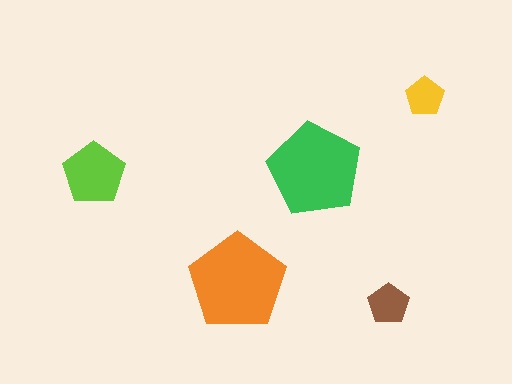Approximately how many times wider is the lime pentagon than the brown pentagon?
About 1.5 times wider.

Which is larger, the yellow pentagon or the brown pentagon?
The brown one.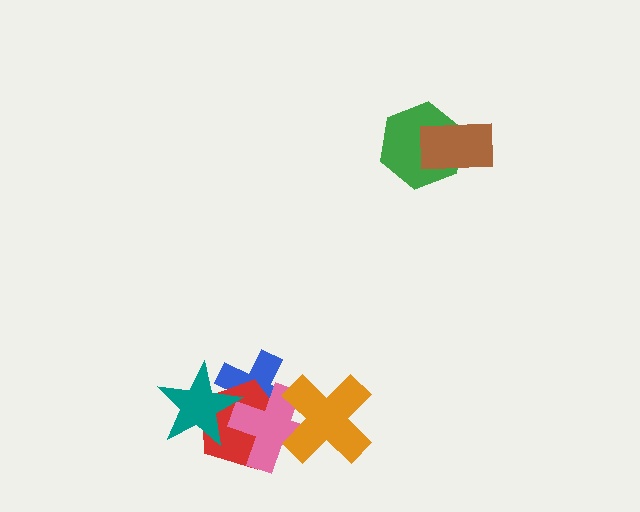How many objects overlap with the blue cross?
4 objects overlap with the blue cross.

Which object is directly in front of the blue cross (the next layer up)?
The red pentagon is directly in front of the blue cross.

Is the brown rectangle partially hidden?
No, no other shape covers it.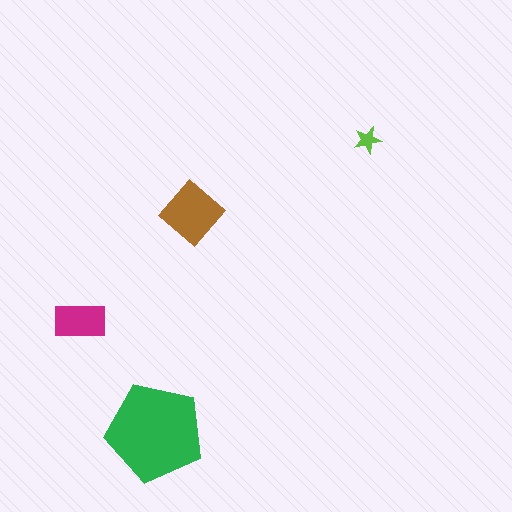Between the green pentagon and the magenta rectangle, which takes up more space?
The green pentagon.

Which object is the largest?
The green pentagon.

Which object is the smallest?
The lime star.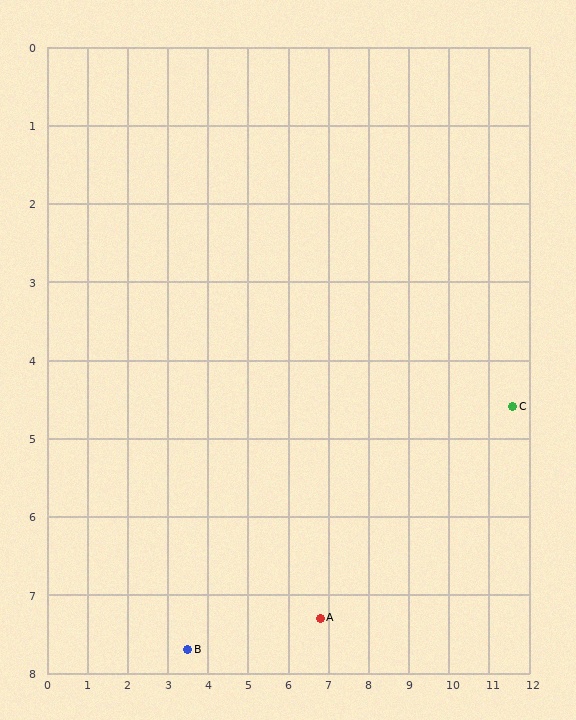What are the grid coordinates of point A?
Point A is at approximately (6.8, 7.3).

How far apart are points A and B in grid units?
Points A and B are about 3.3 grid units apart.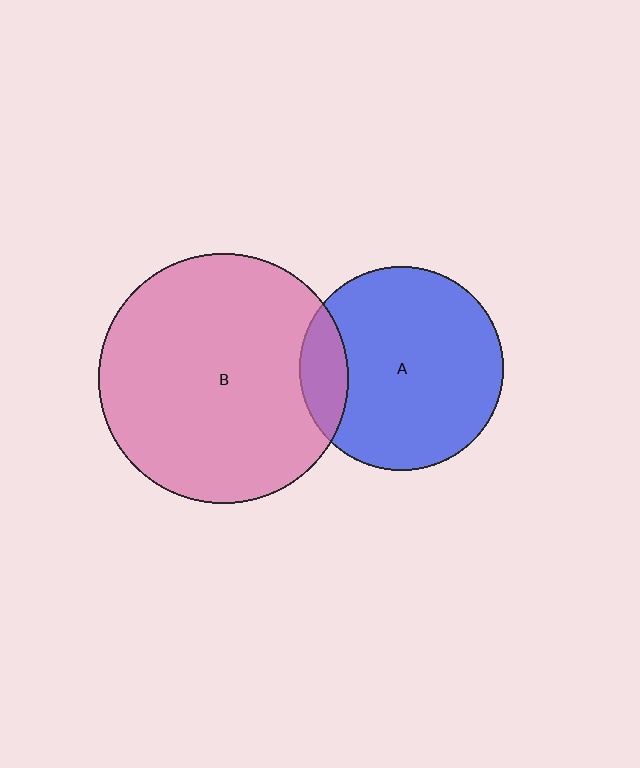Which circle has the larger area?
Circle B (pink).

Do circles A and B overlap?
Yes.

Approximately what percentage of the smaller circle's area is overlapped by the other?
Approximately 15%.